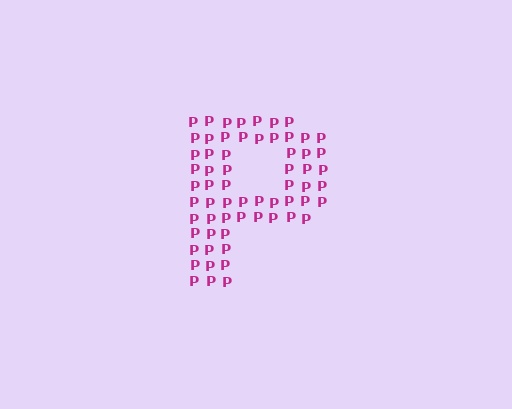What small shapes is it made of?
It is made of small letter P's.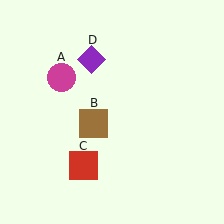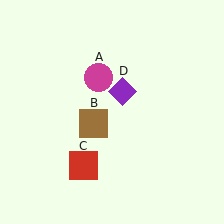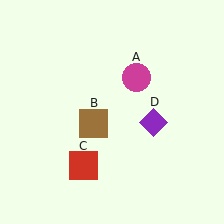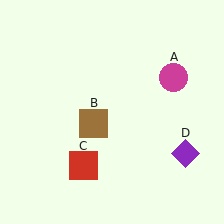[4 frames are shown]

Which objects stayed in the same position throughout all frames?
Brown square (object B) and red square (object C) remained stationary.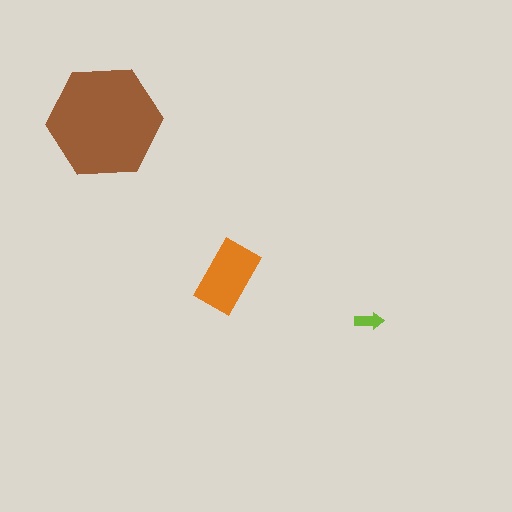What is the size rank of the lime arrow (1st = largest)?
3rd.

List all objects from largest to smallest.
The brown hexagon, the orange rectangle, the lime arrow.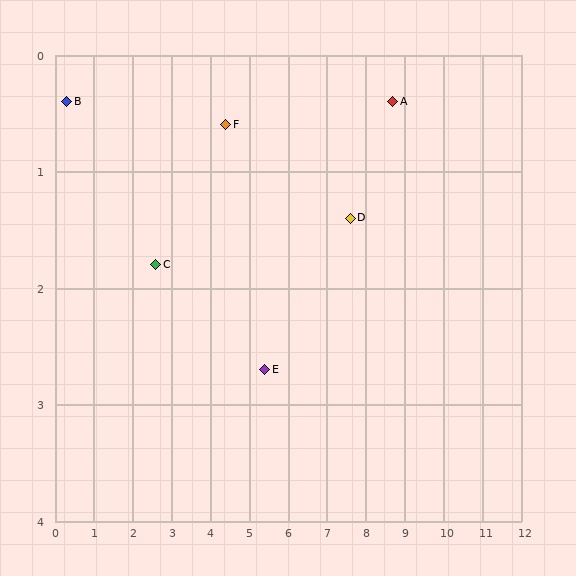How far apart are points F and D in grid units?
Points F and D are about 3.3 grid units apart.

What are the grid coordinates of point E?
Point E is at approximately (5.4, 2.7).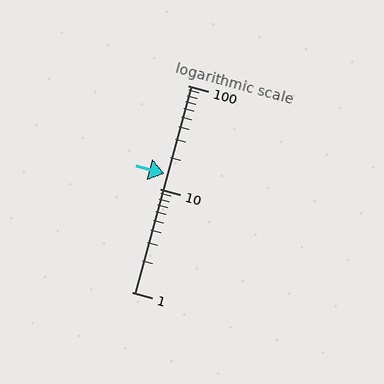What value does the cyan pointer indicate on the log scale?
The pointer indicates approximately 14.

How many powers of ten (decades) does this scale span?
The scale spans 2 decades, from 1 to 100.